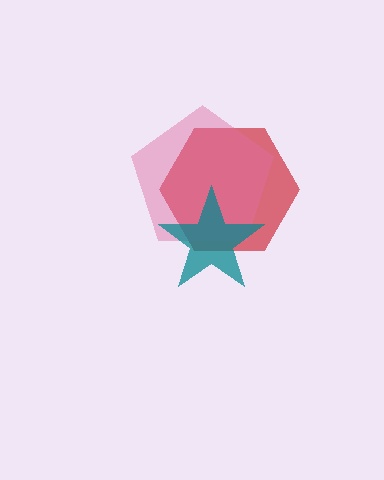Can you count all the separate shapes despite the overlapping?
Yes, there are 3 separate shapes.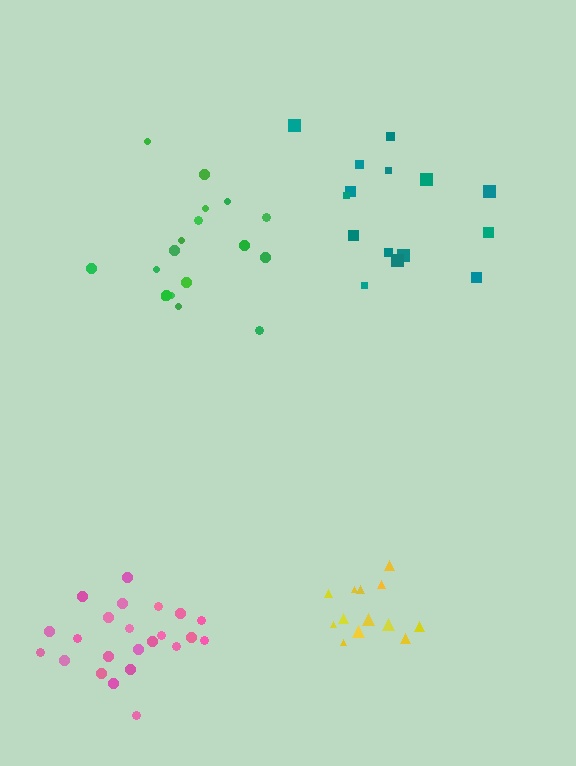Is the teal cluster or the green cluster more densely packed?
Green.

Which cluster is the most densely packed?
Yellow.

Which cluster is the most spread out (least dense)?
Teal.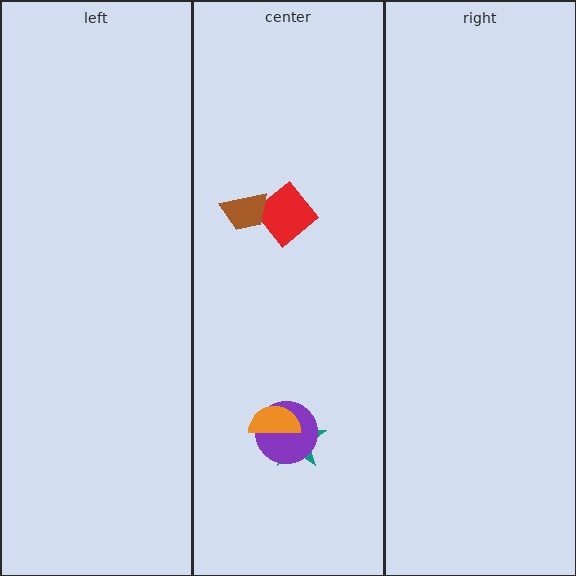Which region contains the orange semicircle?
The center region.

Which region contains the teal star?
The center region.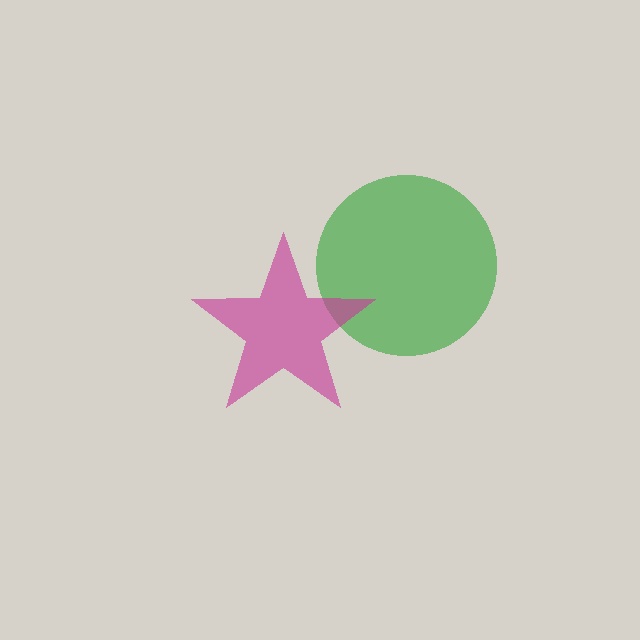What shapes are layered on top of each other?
The layered shapes are: a green circle, a magenta star.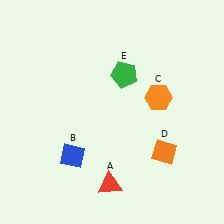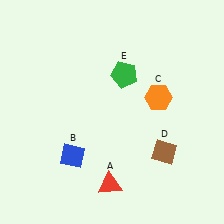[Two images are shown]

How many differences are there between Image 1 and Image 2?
There is 1 difference between the two images.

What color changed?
The diamond (D) changed from orange in Image 1 to brown in Image 2.